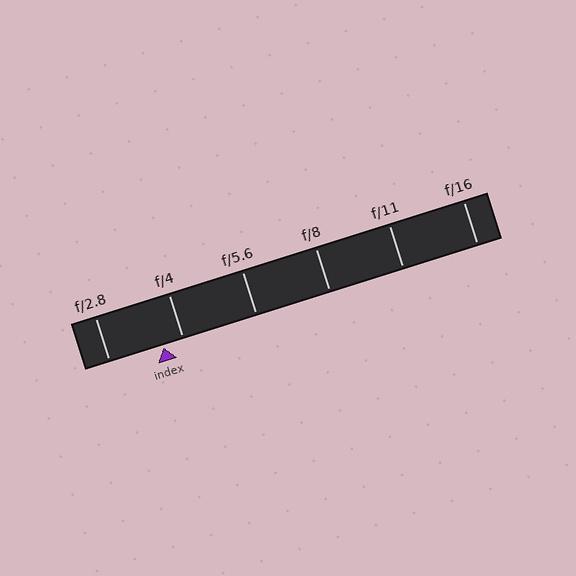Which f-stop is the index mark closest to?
The index mark is closest to f/4.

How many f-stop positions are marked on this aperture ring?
There are 6 f-stop positions marked.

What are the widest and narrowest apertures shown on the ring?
The widest aperture shown is f/2.8 and the narrowest is f/16.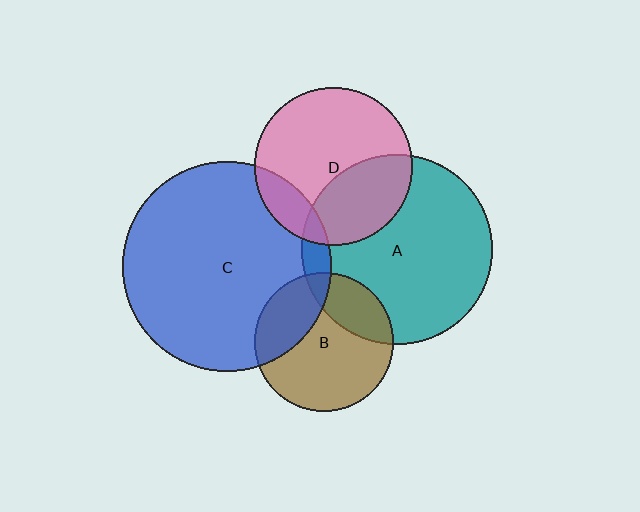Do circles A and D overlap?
Yes.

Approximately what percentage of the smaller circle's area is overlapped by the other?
Approximately 35%.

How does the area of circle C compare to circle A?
Approximately 1.2 times.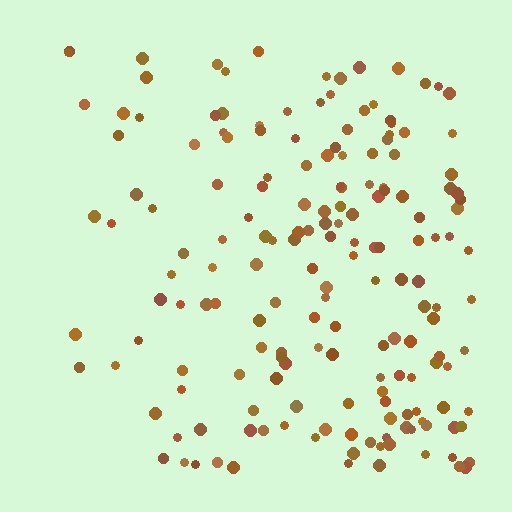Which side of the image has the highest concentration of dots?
The right.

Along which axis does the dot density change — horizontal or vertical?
Horizontal.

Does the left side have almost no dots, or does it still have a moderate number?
Still a moderate number, just noticeably fewer than the right.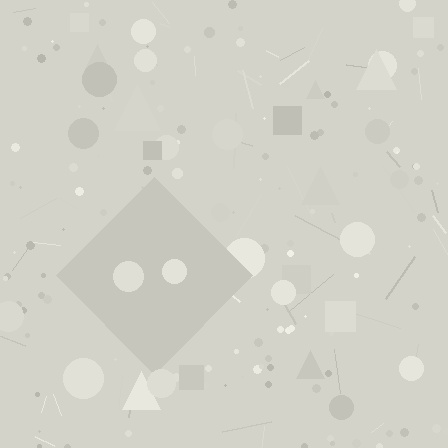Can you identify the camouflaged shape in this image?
The camouflaged shape is a diamond.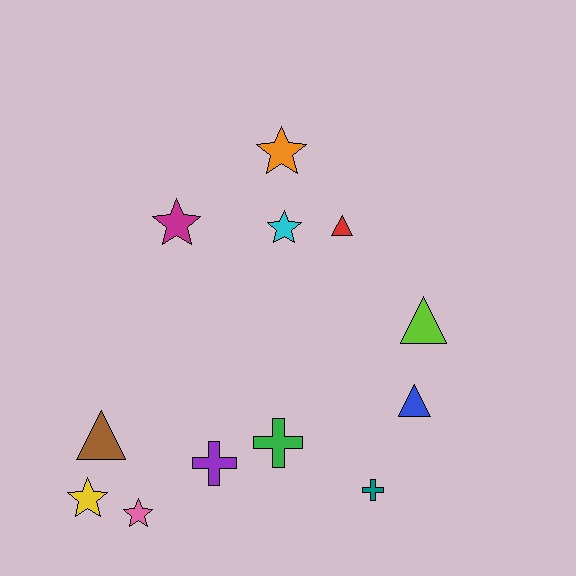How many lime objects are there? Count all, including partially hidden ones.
There is 1 lime object.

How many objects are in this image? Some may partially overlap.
There are 12 objects.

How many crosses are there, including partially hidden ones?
There are 3 crosses.